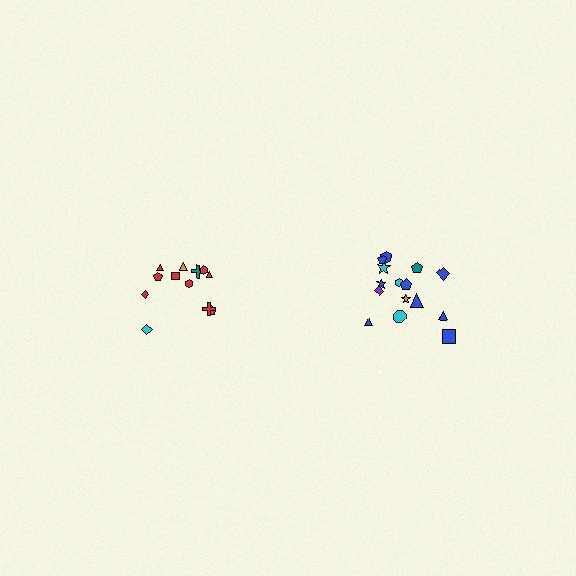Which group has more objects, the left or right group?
The right group.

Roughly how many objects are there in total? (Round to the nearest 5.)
Roughly 25 objects in total.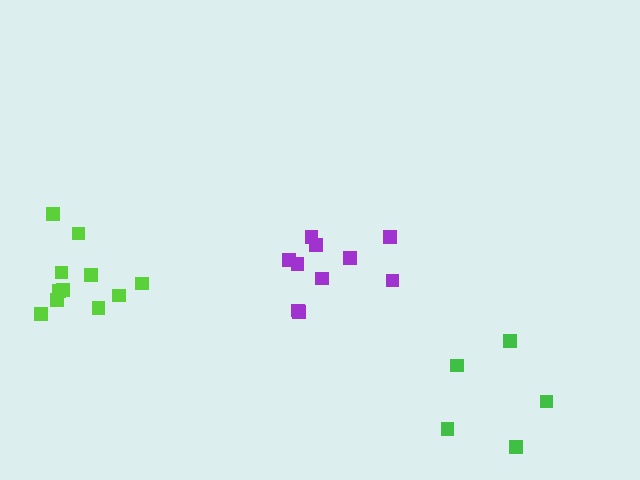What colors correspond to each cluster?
The clusters are colored: purple, lime, green.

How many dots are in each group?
Group 1: 10 dots, Group 2: 11 dots, Group 3: 5 dots (26 total).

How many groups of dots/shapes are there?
There are 3 groups.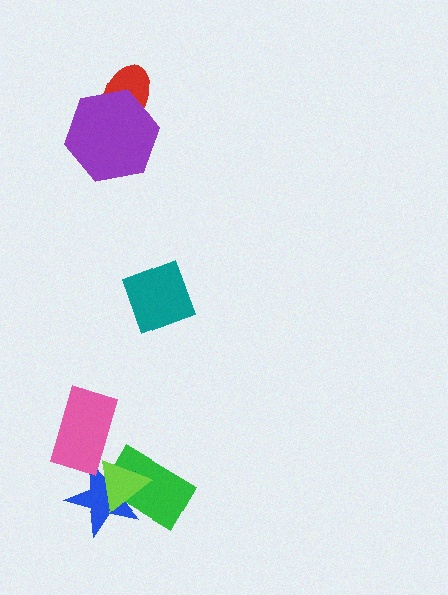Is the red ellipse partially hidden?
Yes, it is partially covered by another shape.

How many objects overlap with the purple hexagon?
1 object overlaps with the purple hexagon.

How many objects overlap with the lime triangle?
2 objects overlap with the lime triangle.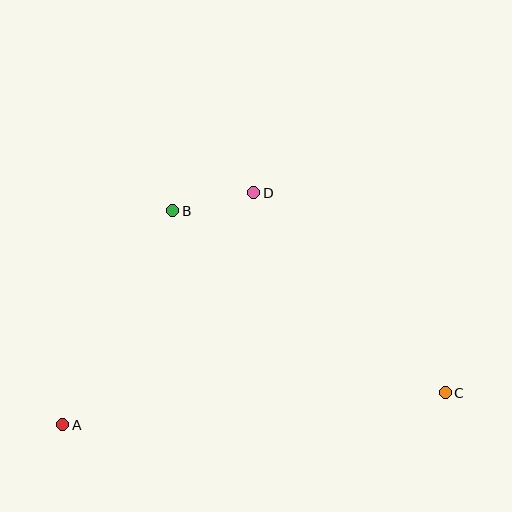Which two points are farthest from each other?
Points A and C are farthest from each other.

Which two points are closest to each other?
Points B and D are closest to each other.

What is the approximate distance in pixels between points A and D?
The distance between A and D is approximately 301 pixels.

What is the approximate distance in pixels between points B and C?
The distance between B and C is approximately 328 pixels.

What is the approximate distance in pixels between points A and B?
The distance between A and B is approximately 241 pixels.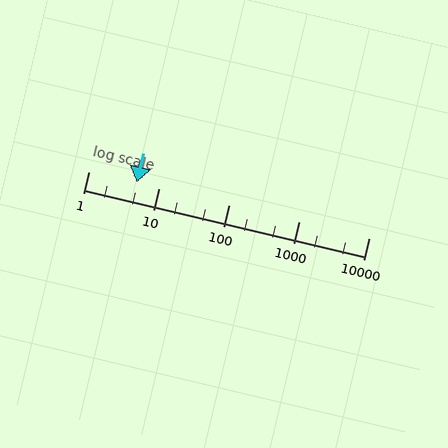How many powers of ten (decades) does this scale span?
The scale spans 4 decades, from 1 to 10000.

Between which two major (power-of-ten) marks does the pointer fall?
The pointer is between 1 and 10.